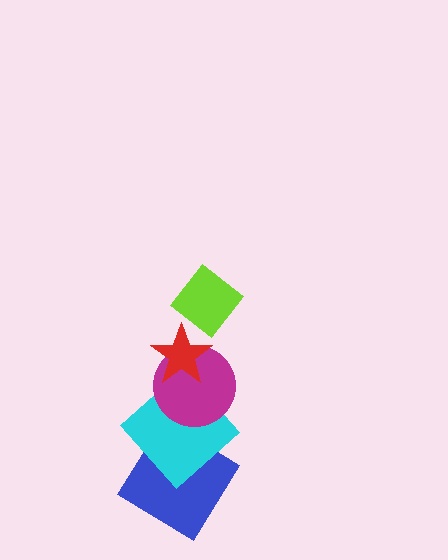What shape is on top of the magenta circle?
The red star is on top of the magenta circle.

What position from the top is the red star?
The red star is 2nd from the top.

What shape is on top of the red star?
The lime diamond is on top of the red star.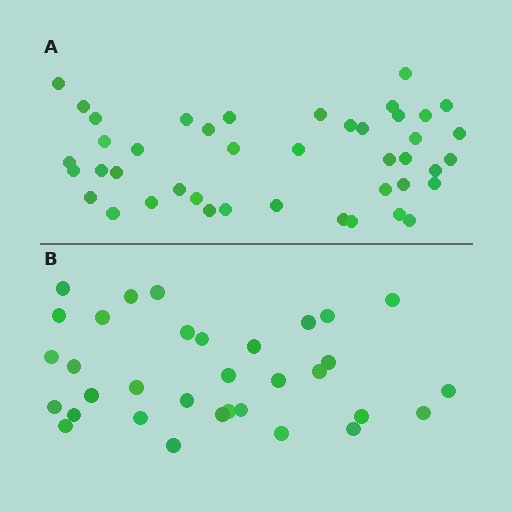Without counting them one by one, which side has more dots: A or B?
Region A (the top region) has more dots.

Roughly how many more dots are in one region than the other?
Region A has roughly 10 or so more dots than region B.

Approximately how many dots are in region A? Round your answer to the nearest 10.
About 40 dots. (The exact count is 43, which rounds to 40.)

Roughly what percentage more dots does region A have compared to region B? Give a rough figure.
About 30% more.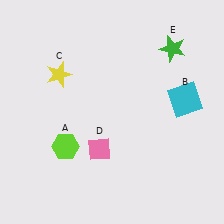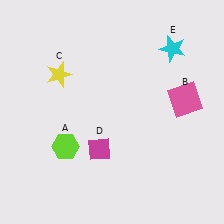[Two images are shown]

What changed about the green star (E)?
In Image 1, E is green. In Image 2, it changed to cyan.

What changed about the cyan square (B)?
In Image 1, B is cyan. In Image 2, it changed to pink.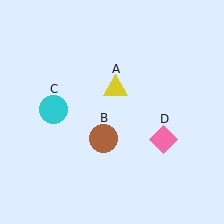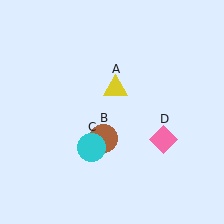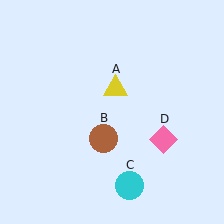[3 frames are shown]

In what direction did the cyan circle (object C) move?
The cyan circle (object C) moved down and to the right.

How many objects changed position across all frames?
1 object changed position: cyan circle (object C).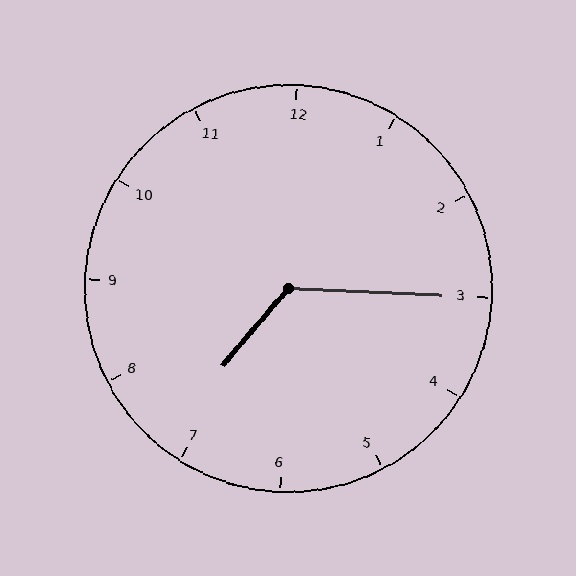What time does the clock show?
7:15.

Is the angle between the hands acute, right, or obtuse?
It is obtuse.